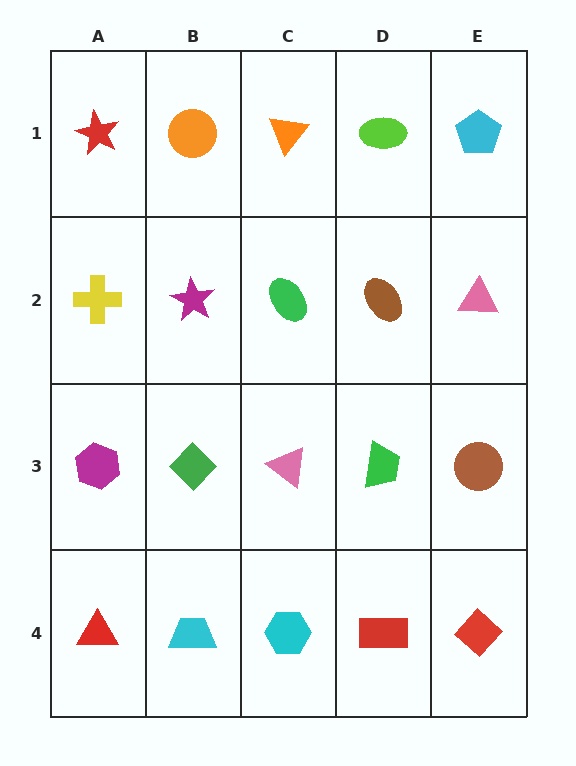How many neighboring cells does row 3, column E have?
3.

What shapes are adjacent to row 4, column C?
A pink triangle (row 3, column C), a cyan trapezoid (row 4, column B), a red rectangle (row 4, column D).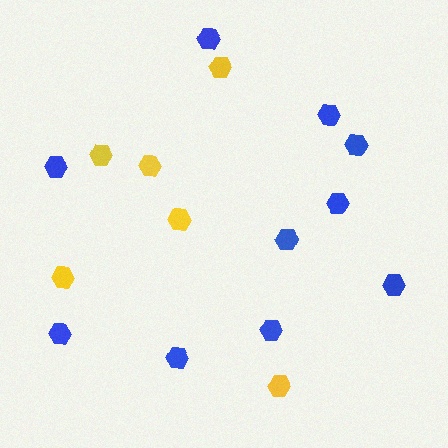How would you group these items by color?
There are 2 groups: one group of yellow hexagons (6) and one group of blue hexagons (10).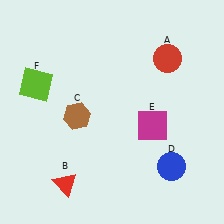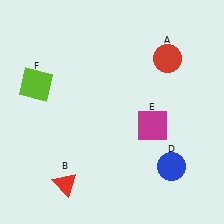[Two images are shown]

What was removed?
The brown hexagon (C) was removed in Image 2.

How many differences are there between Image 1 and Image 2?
There is 1 difference between the two images.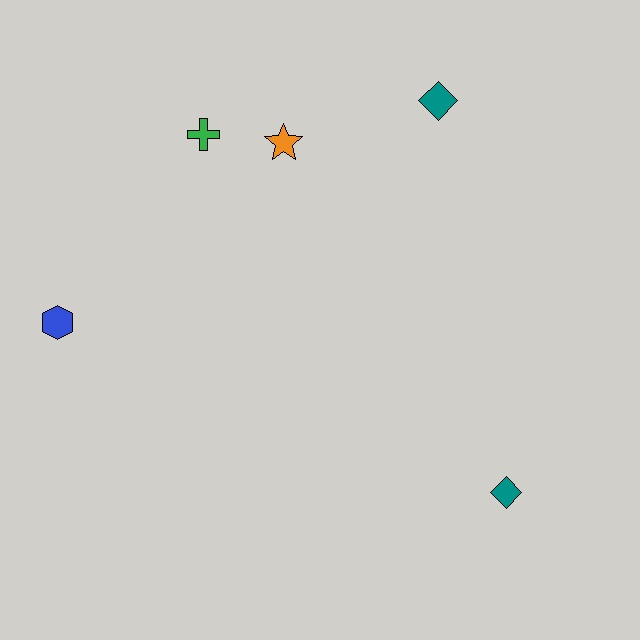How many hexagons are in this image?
There is 1 hexagon.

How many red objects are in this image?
There are no red objects.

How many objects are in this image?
There are 5 objects.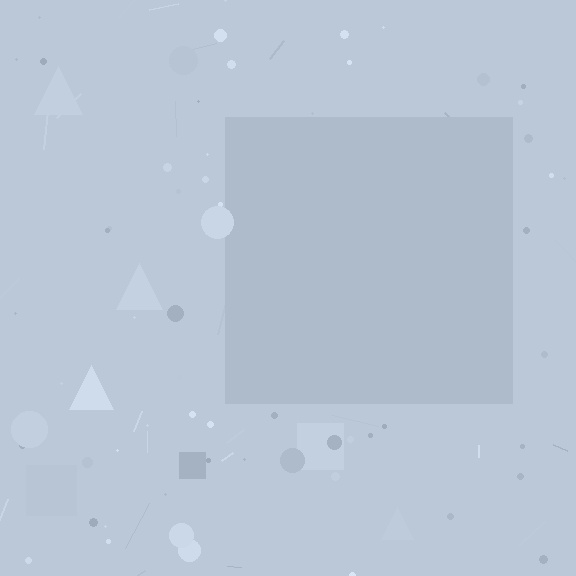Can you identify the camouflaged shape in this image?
The camouflaged shape is a square.